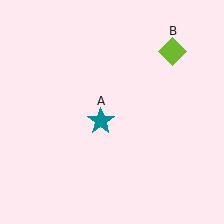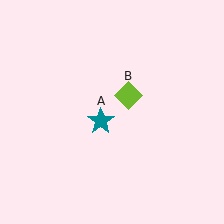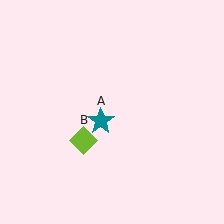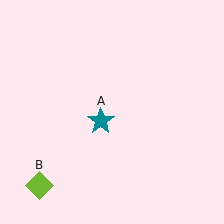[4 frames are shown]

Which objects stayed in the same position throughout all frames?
Teal star (object A) remained stationary.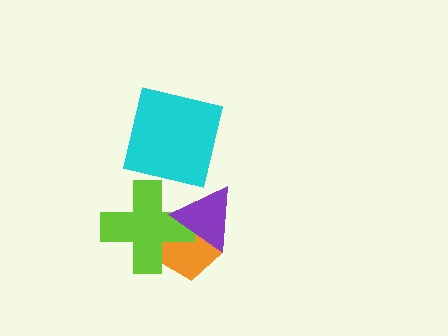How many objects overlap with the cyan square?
0 objects overlap with the cyan square.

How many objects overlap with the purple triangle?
2 objects overlap with the purple triangle.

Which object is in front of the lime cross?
The purple triangle is in front of the lime cross.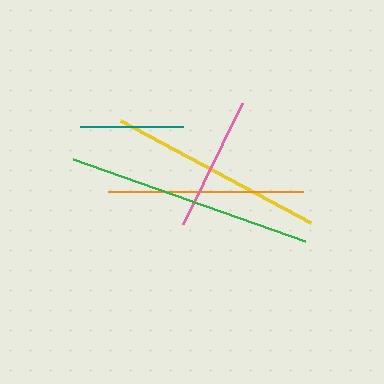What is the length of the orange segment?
The orange segment is approximately 195 pixels long.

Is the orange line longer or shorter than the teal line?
The orange line is longer than the teal line.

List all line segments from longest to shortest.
From longest to shortest: green, yellow, orange, pink, teal.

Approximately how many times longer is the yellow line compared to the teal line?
The yellow line is approximately 2.1 times the length of the teal line.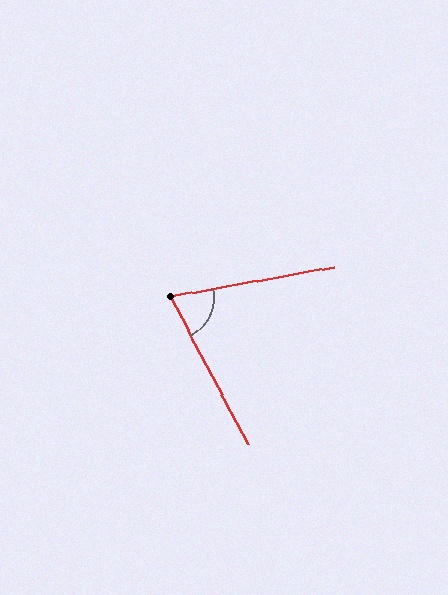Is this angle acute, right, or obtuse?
It is acute.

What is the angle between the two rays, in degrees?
Approximately 72 degrees.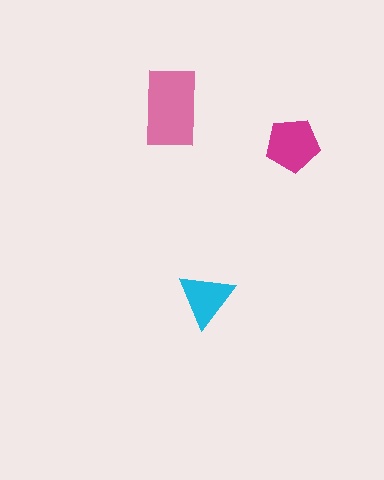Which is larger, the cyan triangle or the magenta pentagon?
The magenta pentagon.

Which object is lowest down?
The cyan triangle is bottommost.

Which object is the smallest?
The cyan triangle.